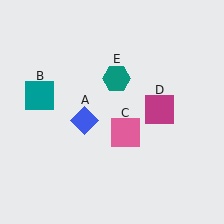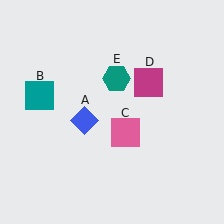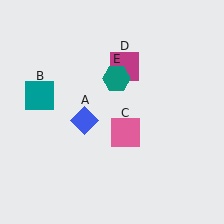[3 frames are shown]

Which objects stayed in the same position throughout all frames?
Blue diamond (object A) and teal square (object B) and pink square (object C) and teal hexagon (object E) remained stationary.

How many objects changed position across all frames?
1 object changed position: magenta square (object D).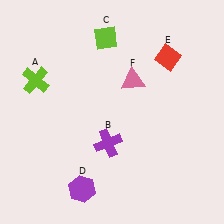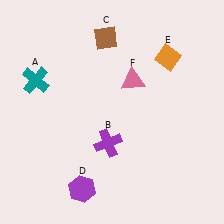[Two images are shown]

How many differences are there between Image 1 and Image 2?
There are 3 differences between the two images.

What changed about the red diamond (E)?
In Image 1, E is red. In Image 2, it changed to orange.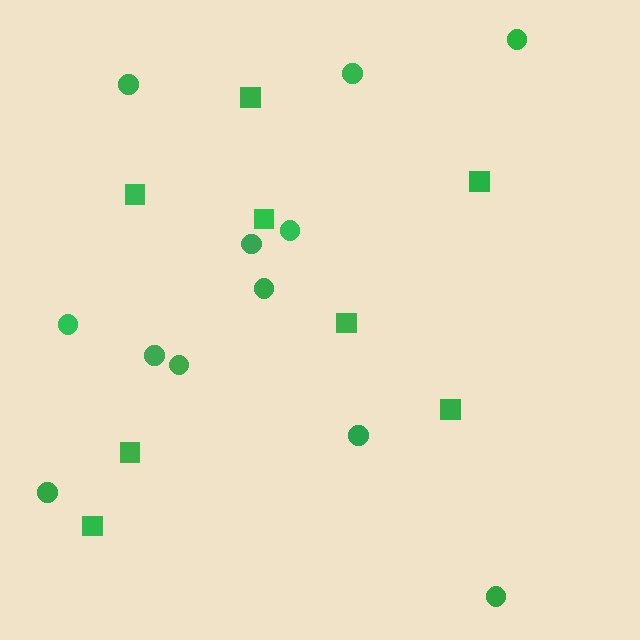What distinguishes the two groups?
There are 2 groups: one group of squares (8) and one group of circles (12).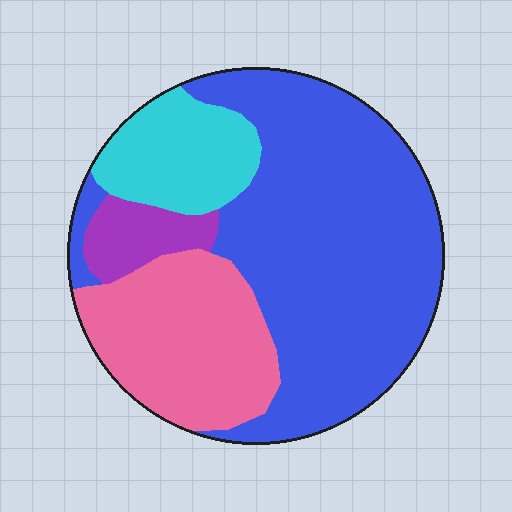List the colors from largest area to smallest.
From largest to smallest: blue, pink, cyan, purple.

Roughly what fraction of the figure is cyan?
Cyan covers 14% of the figure.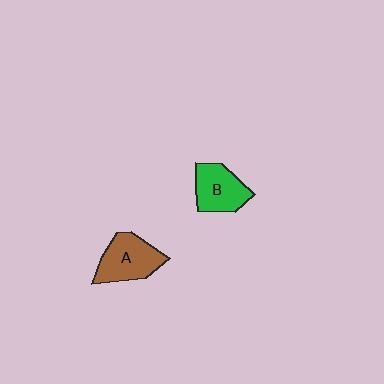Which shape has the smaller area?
Shape B (green).